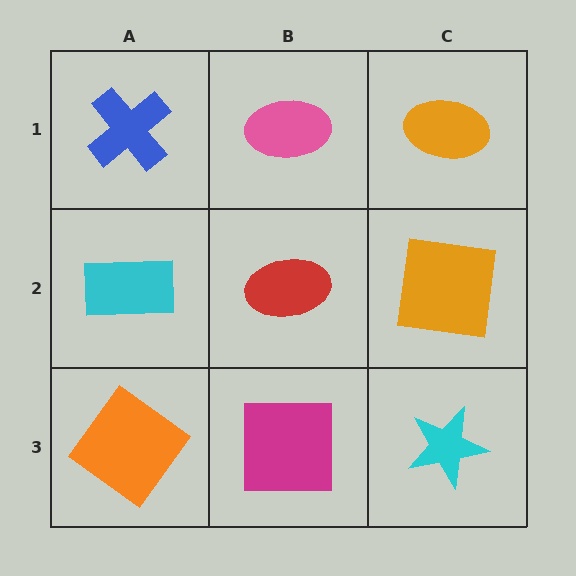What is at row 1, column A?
A blue cross.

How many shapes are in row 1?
3 shapes.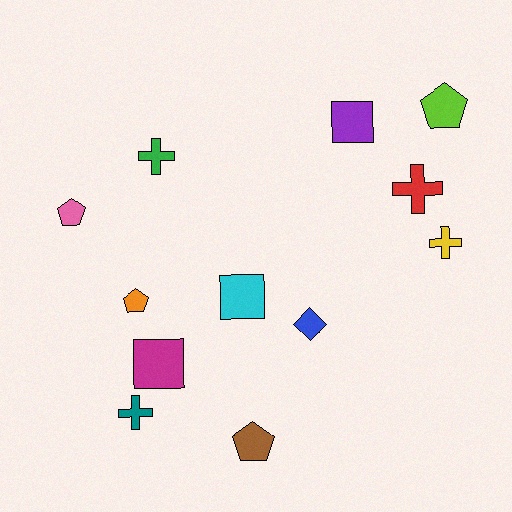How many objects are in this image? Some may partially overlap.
There are 12 objects.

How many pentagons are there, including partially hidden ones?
There are 4 pentagons.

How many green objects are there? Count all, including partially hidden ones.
There is 1 green object.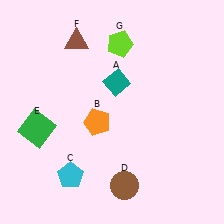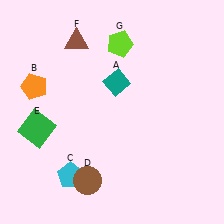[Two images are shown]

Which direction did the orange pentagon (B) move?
The orange pentagon (B) moved left.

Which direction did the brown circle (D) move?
The brown circle (D) moved left.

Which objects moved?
The objects that moved are: the orange pentagon (B), the brown circle (D).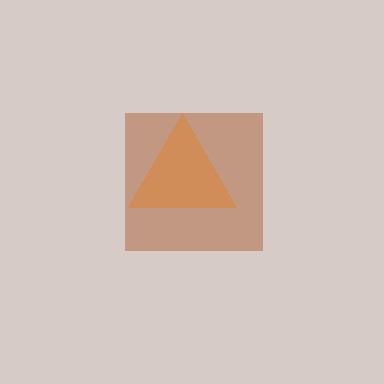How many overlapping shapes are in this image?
There are 2 overlapping shapes in the image.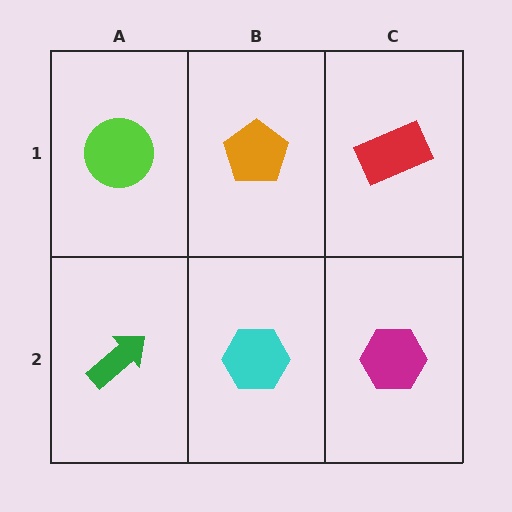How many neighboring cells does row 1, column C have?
2.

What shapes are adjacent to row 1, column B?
A cyan hexagon (row 2, column B), a lime circle (row 1, column A), a red rectangle (row 1, column C).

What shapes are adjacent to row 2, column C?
A red rectangle (row 1, column C), a cyan hexagon (row 2, column B).